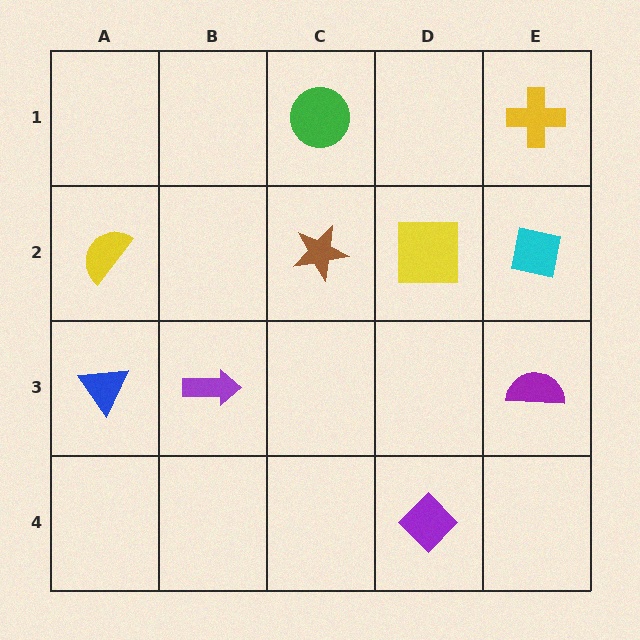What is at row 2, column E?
A cyan square.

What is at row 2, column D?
A yellow square.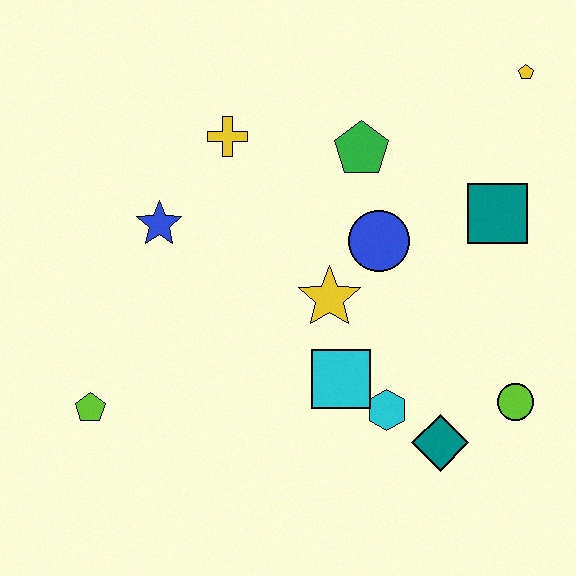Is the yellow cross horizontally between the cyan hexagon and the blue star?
Yes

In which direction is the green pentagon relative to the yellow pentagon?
The green pentagon is to the left of the yellow pentagon.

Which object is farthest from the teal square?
The lime pentagon is farthest from the teal square.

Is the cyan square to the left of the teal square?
Yes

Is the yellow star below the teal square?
Yes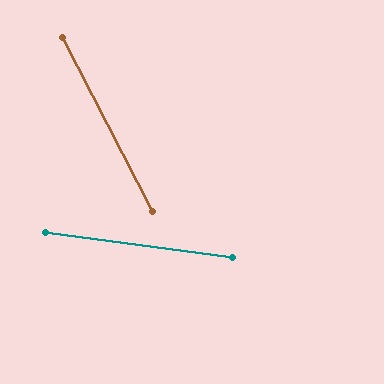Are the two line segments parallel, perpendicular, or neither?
Neither parallel nor perpendicular — they differ by about 55°.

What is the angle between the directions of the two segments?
Approximately 55 degrees.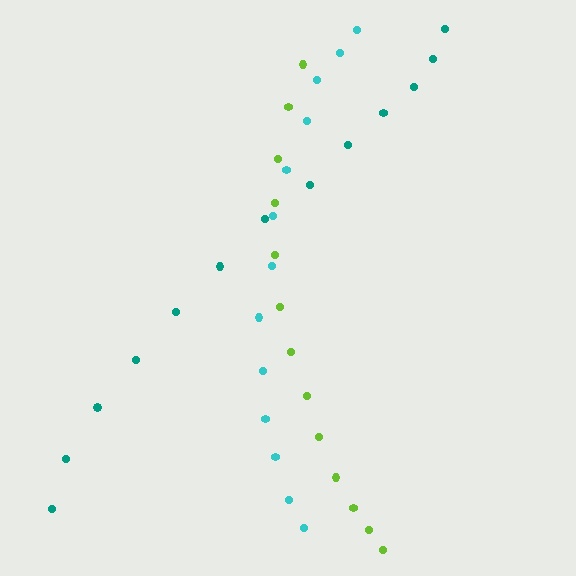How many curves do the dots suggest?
There are 3 distinct paths.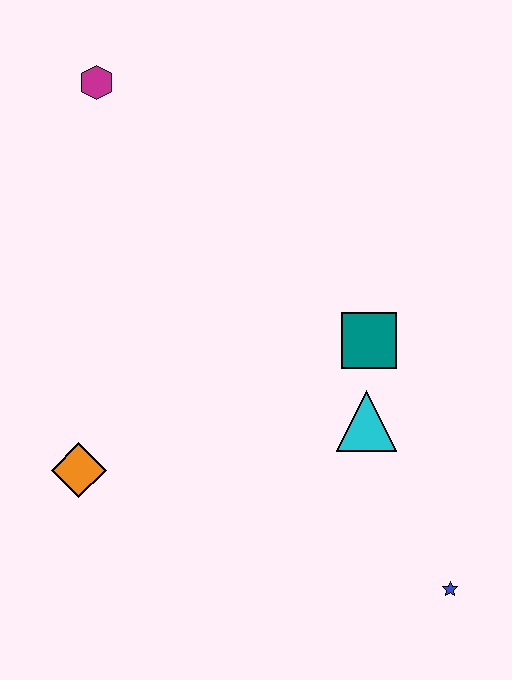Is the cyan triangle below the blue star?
No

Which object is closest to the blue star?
The cyan triangle is closest to the blue star.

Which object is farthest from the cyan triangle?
The magenta hexagon is farthest from the cyan triangle.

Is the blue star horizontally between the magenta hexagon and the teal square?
No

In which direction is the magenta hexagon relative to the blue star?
The magenta hexagon is above the blue star.